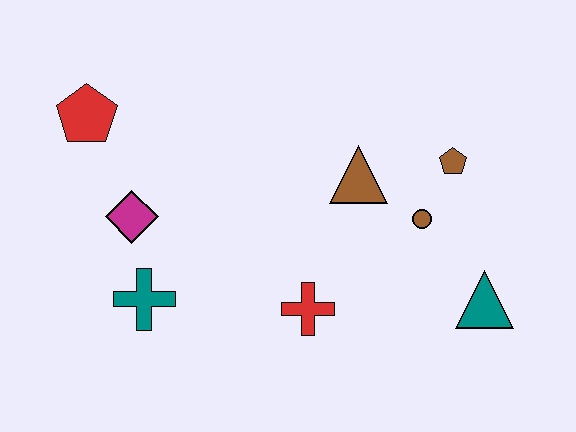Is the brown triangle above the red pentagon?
No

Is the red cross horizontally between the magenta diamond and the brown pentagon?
Yes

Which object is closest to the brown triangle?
The brown circle is closest to the brown triangle.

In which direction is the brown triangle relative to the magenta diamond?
The brown triangle is to the right of the magenta diamond.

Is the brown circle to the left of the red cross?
No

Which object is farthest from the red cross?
The red pentagon is farthest from the red cross.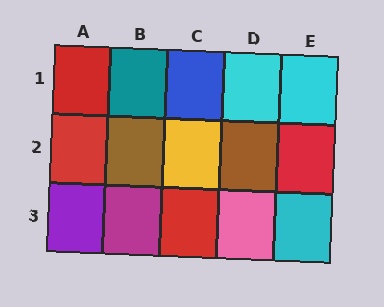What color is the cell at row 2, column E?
Red.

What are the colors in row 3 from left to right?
Purple, magenta, red, pink, cyan.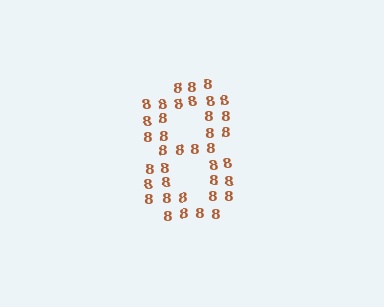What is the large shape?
The large shape is the digit 8.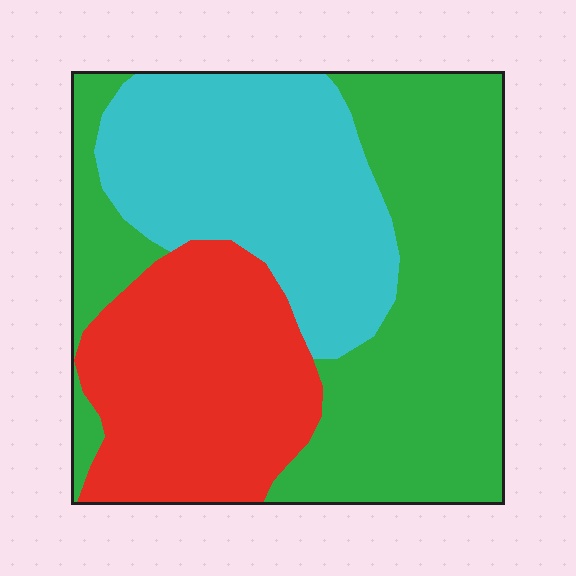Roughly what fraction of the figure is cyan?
Cyan takes up between a quarter and a half of the figure.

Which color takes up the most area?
Green, at roughly 45%.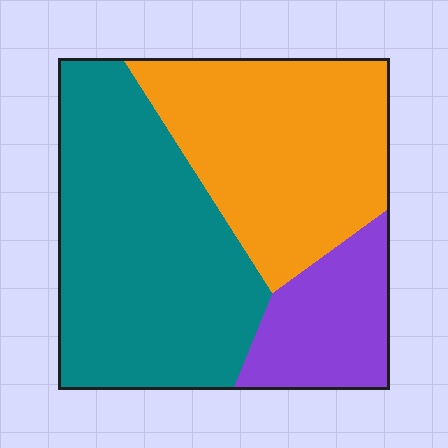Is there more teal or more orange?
Teal.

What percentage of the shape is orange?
Orange covers roughly 35% of the shape.